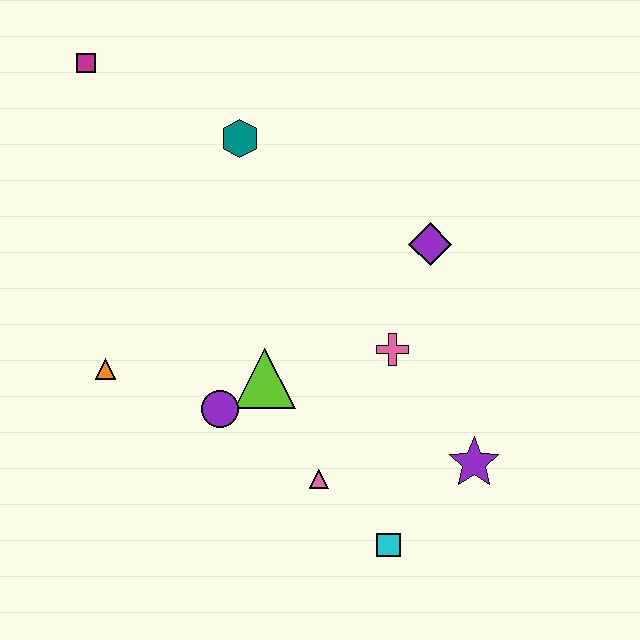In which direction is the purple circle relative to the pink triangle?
The purple circle is to the left of the pink triangle.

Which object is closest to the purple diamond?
The pink cross is closest to the purple diamond.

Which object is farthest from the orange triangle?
The purple star is farthest from the orange triangle.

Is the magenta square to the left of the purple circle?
Yes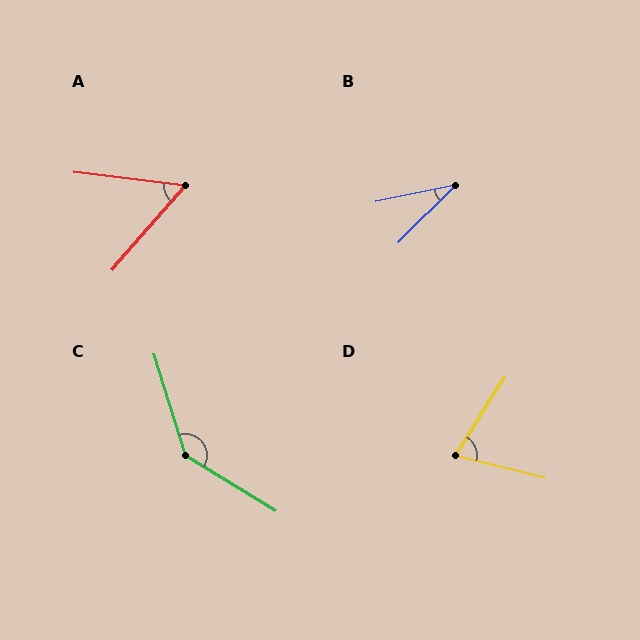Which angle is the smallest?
B, at approximately 33 degrees.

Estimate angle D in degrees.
Approximately 72 degrees.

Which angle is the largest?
C, at approximately 138 degrees.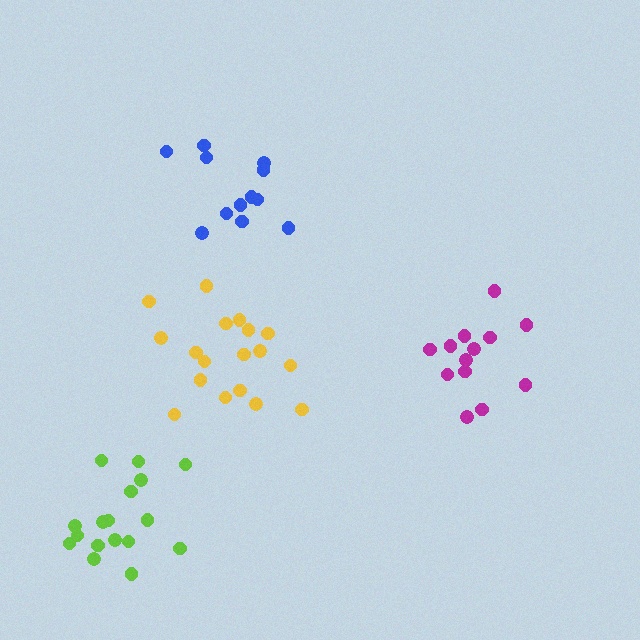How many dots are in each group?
Group 1: 17 dots, Group 2: 12 dots, Group 3: 18 dots, Group 4: 13 dots (60 total).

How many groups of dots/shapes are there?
There are 4 groups.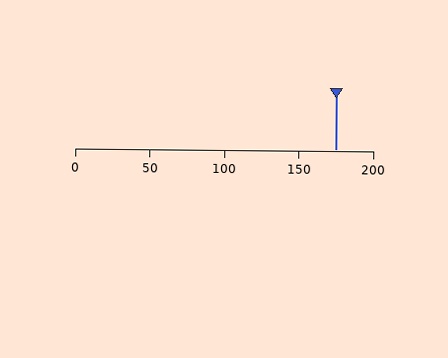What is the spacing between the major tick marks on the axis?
The major ticks are spaced 50 apart.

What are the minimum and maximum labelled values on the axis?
The axis runs from 0 to 200.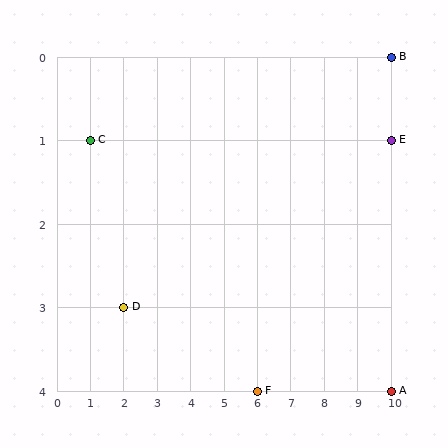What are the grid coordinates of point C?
Point C is at grid coordinates (1, 1).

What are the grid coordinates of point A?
Point A is at grid coordinates (10, 4).